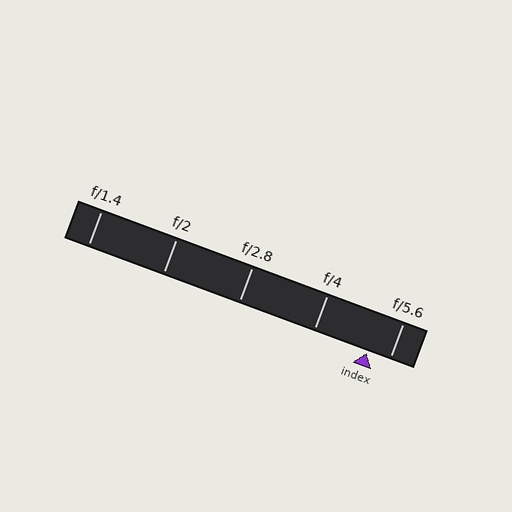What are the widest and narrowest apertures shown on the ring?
The widest aperture shown is f/1.4 and the narrowest is f/5.6.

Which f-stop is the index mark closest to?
The index mark is closest to f/5.6.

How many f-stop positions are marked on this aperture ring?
There are 5 f-stop positions marked.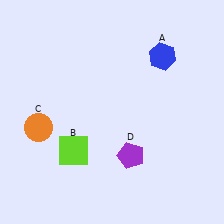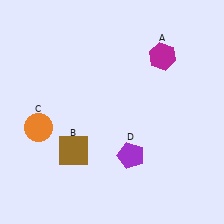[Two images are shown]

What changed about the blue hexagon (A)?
In Image 1, A is blue. In Image 2, it changed to magenta.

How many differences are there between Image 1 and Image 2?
There are 2 differences between the two images.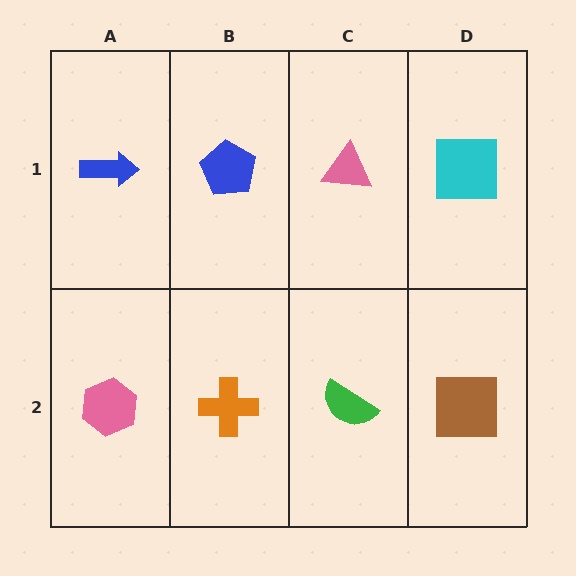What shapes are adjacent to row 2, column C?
A pink triangle (row 1, column C), an orange cross (row 2, column B), a brown square (row 2, column D).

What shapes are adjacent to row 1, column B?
An orange cross (row 2, column B), a blue arrow (row 1, column A), a pink triangle (row 1, column C).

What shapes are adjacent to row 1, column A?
A pink hexagon (row 2, column A), a blue pentagon (row 1, column B).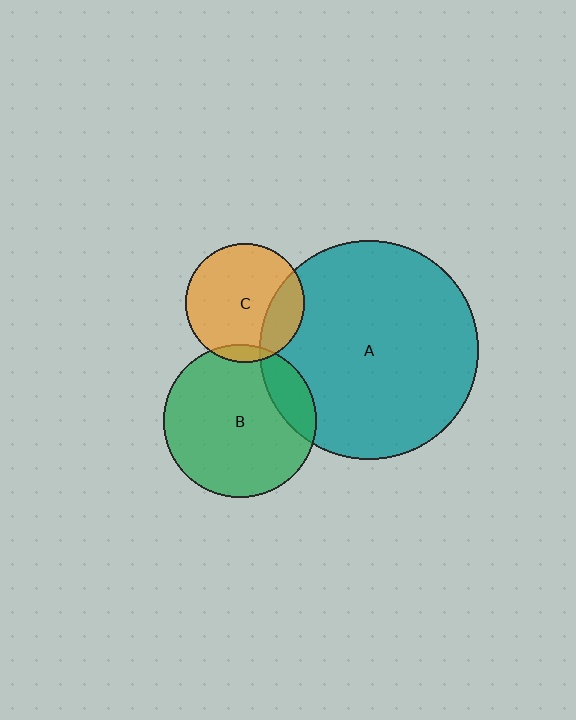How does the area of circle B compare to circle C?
Approximately 1.6 times.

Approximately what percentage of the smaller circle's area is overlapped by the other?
Approximately 5%.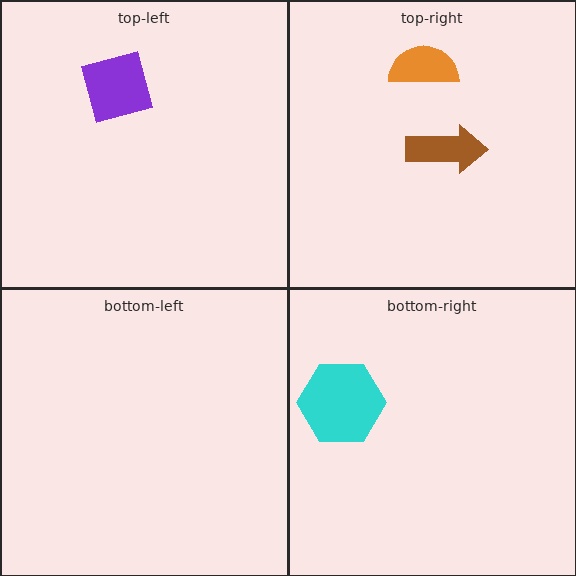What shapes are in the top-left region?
The purple diamond.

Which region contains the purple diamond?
The top-left region.